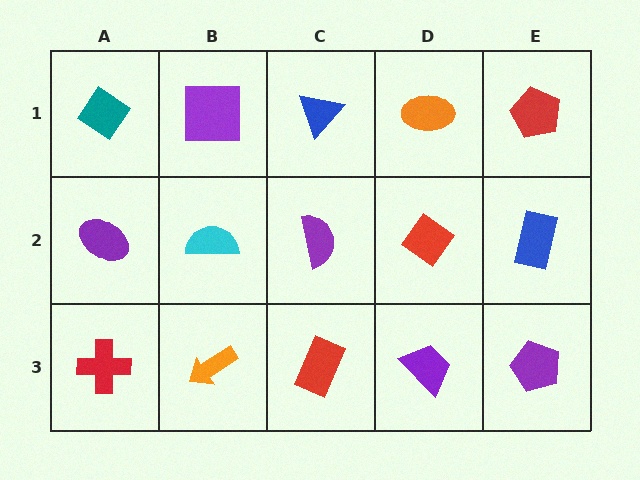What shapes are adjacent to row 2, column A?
A teal diamond (row 1, column A), a red cross (row 3, column A), a cyan semicircle (row 2, column B).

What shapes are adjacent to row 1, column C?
A purple semicircle (row 2, column C), a purple square (row 1, column B), an orange ellipse (row 1, column D).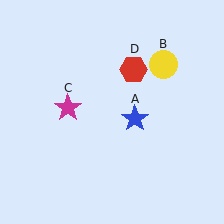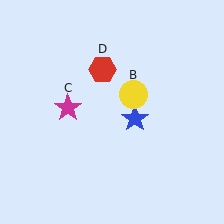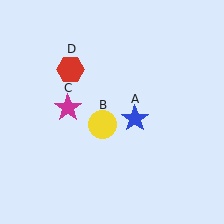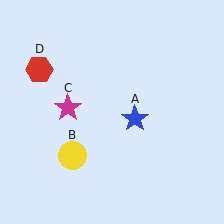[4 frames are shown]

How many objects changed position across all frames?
2 objects changed position: yellow circle (object B), red hexagon (object D).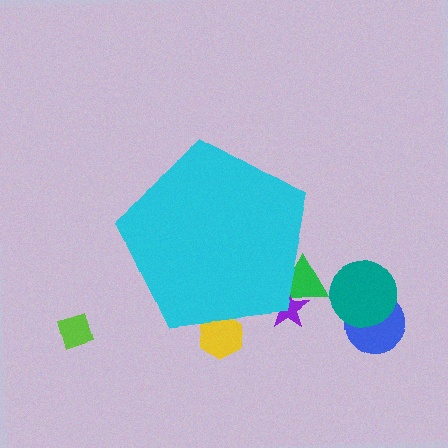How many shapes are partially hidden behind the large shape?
3 shapes are partially hidden.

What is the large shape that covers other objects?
A cyan pentagon.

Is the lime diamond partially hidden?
No, the lime diamond is fully visible.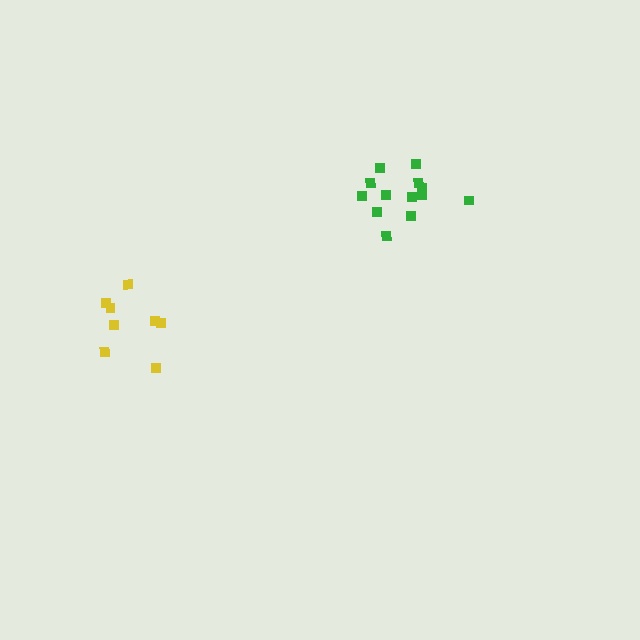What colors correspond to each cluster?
The clusters are colored: green, yellow.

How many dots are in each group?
Group 1: 13 dots, Group 2: 8 dots (21 total).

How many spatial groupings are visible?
There are 2 spatial groupings.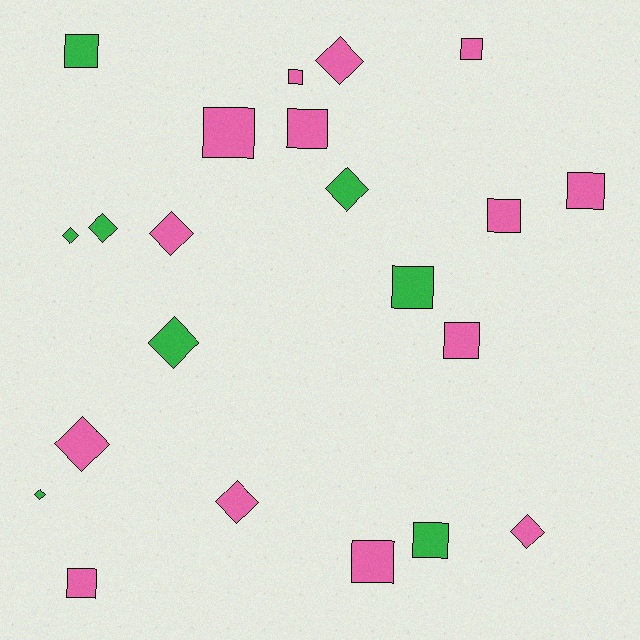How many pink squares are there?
There are 9 pink squares.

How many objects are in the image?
There are 22 objects.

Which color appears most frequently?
Pink, with 14 objects.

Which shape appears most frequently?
Square, with 12 objects.